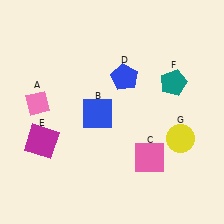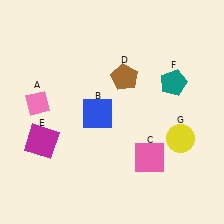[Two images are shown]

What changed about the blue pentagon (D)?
In Image 1, D is blue. In Image 2, it changed to brown.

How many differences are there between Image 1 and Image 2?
There is 1 difference between the two images.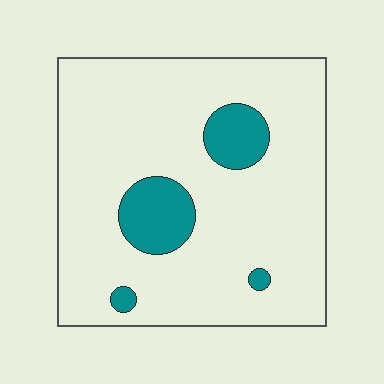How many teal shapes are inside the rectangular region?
4.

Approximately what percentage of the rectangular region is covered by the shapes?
Approximately 15%.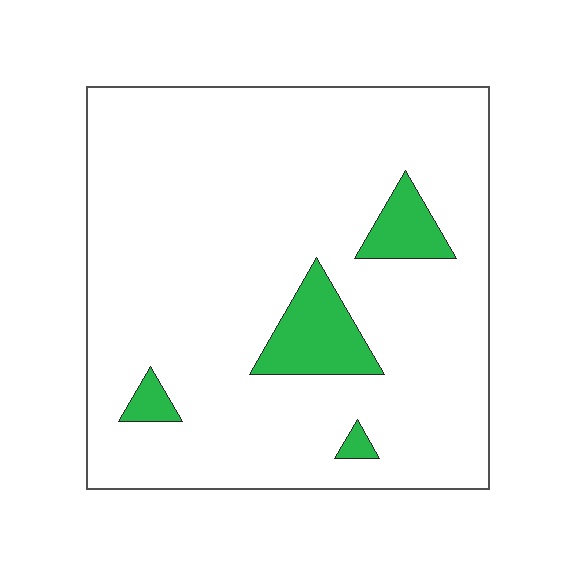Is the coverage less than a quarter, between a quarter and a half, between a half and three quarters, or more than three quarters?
Less than a quarter.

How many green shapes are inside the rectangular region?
4.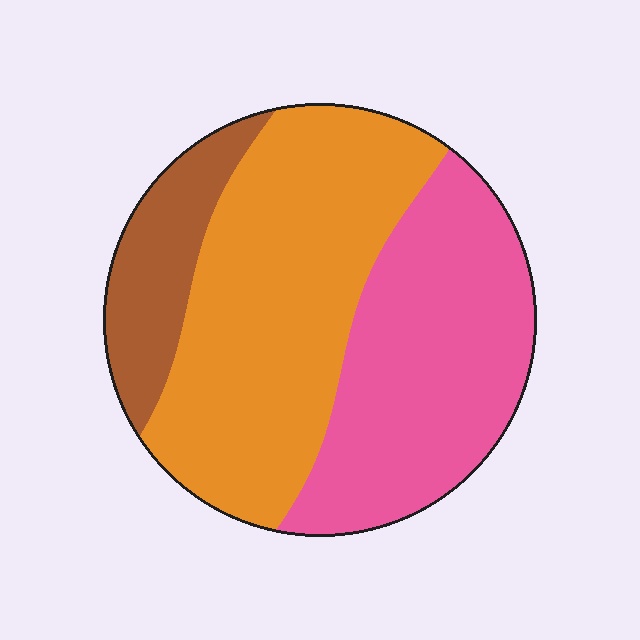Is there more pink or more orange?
Orange.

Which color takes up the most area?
Orange, at roughly 45%.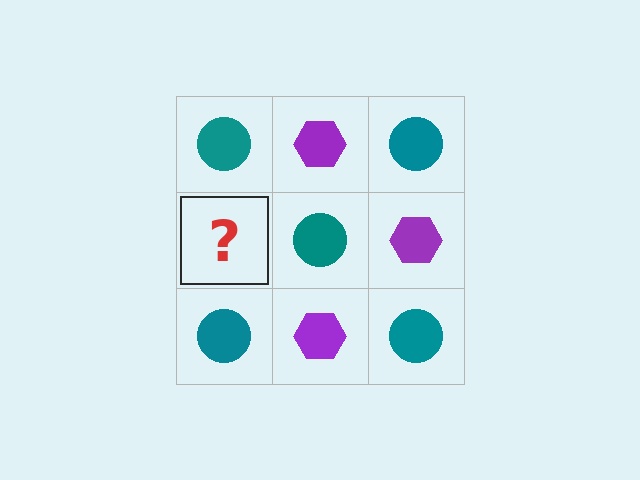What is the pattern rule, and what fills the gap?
The rule is that it alternates teal circle and purple hexagon in a checkerboard pattern. The gap should be filled with a purple hexagon.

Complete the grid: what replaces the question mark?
The question mark should be replaced with a purple hexagon.